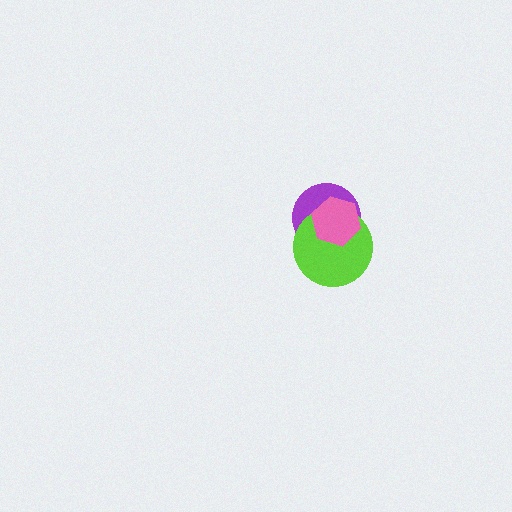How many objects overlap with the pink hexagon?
2 objects overlap with the pink hexagon.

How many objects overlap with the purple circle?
2 objects overlap with the purple circle.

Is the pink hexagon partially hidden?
No, no other shape covers it.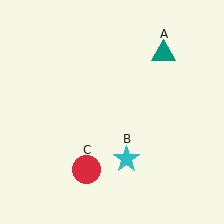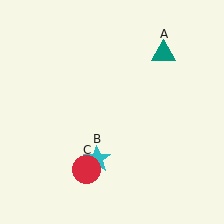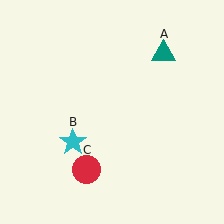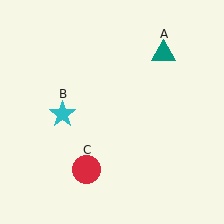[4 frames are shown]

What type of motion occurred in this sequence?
The cyan star (object B) rotated clockwise around the center of the scene.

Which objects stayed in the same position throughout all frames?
Teal triangle (object A) and red circle (object C) remained stationary.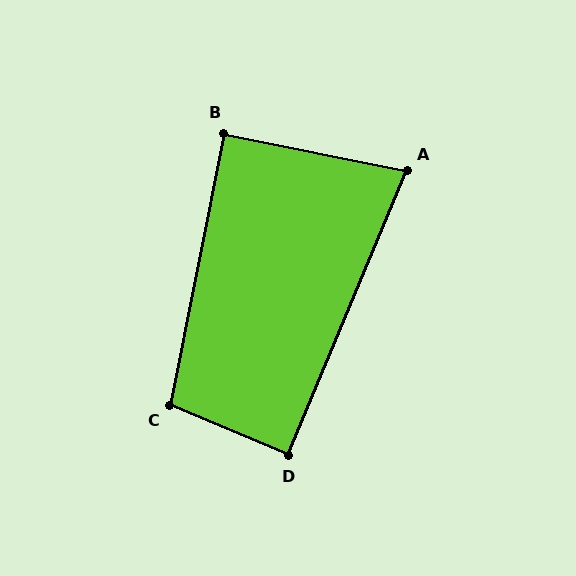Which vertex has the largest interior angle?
C, at approximately 101 degrees.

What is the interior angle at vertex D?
Approximately 90 degrees (approximately right).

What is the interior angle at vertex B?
Approximately 90 degrees (approximately right).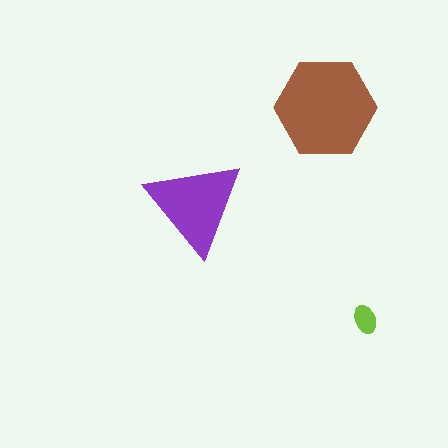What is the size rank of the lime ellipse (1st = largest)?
3rd.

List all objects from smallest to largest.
The lime ellipse, the purple triangle, the brown hexagon.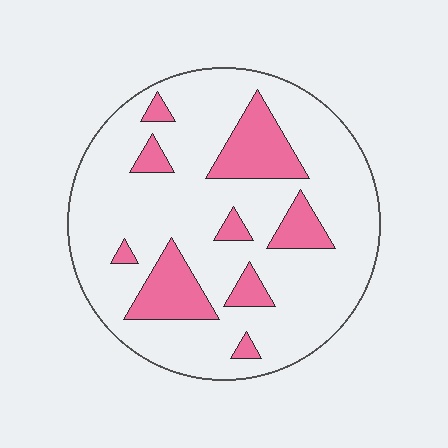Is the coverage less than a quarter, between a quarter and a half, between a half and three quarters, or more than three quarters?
Less than a quarter.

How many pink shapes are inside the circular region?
9.